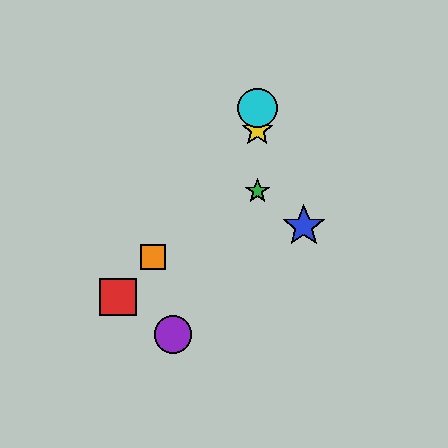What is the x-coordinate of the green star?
The green star is at x≈257.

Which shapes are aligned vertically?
The green star, the yellow star, the cyan circle are aligned vertically.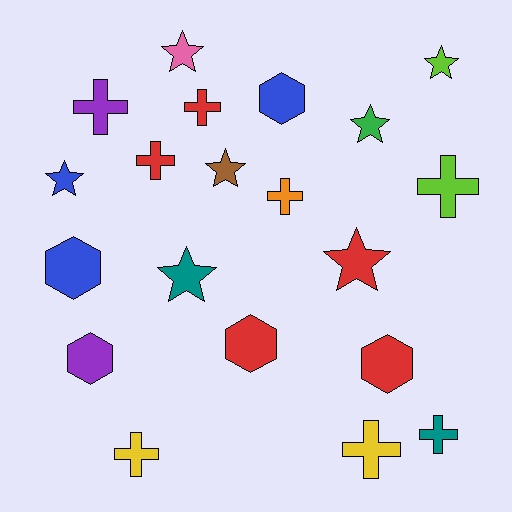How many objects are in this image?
There are 20 objects.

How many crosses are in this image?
There are 8 crosses.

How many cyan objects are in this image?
There are no cyan objects.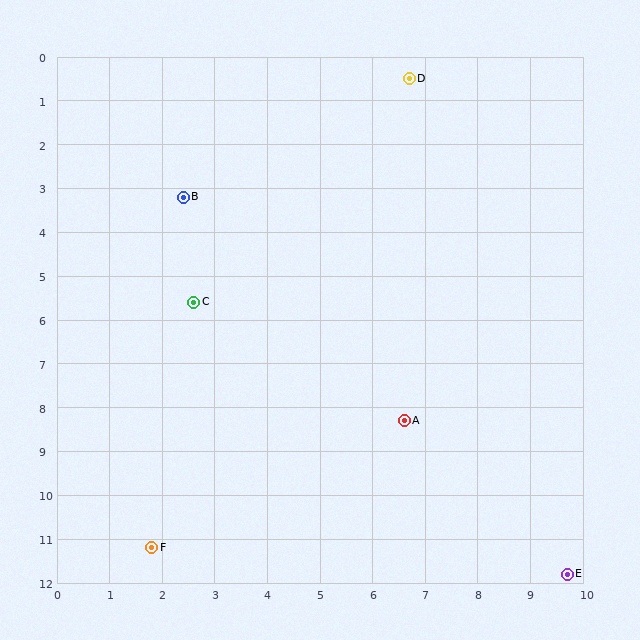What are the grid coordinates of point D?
Point D is at approximately (6.7, 0.5).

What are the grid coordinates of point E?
Point E is at approximately (9.7, 11.8).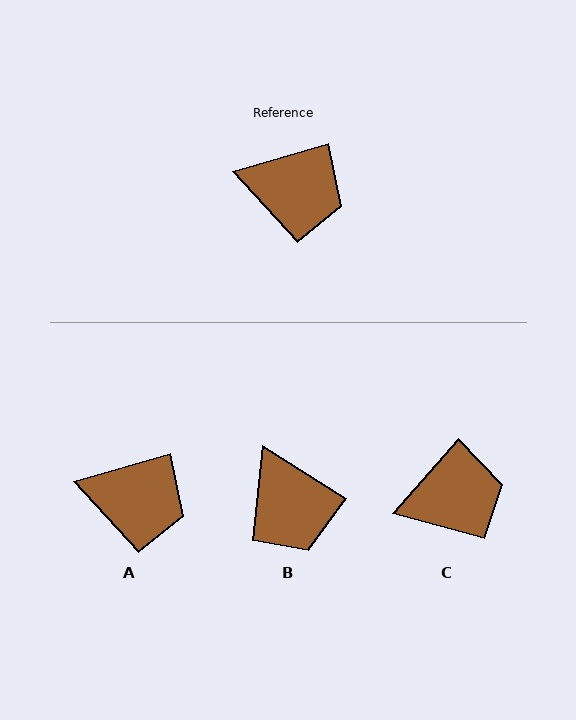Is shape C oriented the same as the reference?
No, it is off by about 32 degrees.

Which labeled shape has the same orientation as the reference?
A.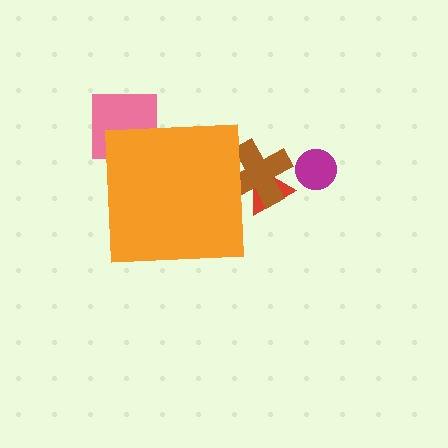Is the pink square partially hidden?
Yes, the pink square is partially hidden behind the orange square.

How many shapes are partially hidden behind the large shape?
3 shapes are partially hidden.